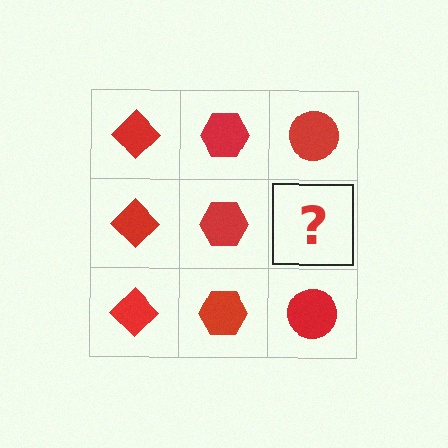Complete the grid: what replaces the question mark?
The question mark should be replaced with a red circle.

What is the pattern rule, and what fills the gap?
The rule is that each column has a consistent shape. The gap should be filled with a red circle.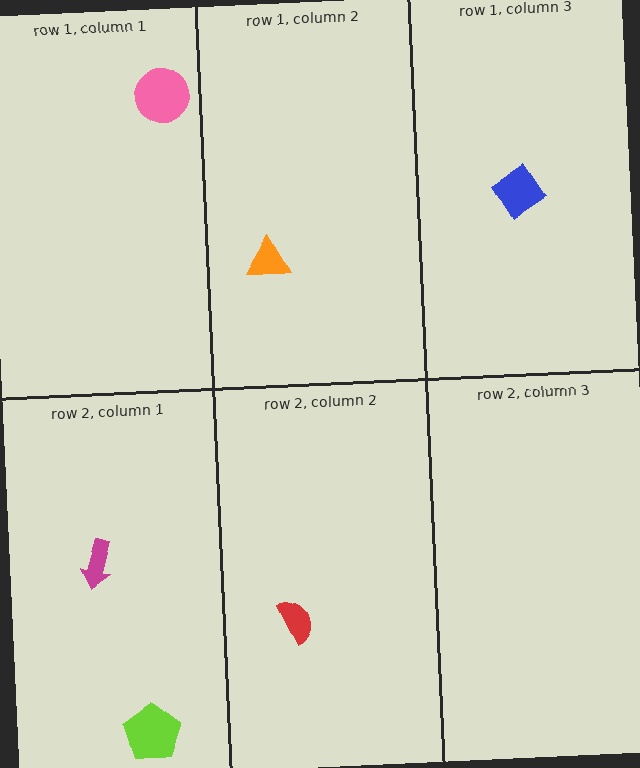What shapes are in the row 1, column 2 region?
The orange triangle.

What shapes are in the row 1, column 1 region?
The pink circle.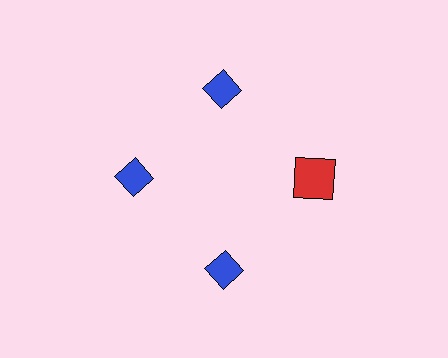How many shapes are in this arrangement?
There are 4 shapes arranged in a ring pattern.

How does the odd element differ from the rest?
It differs in both color (red instead of blue) and shape (square instead of diamond).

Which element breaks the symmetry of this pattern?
The red square at roughly the 3 o'clock position breaks the symmetry. All other shapes are blue diamonds.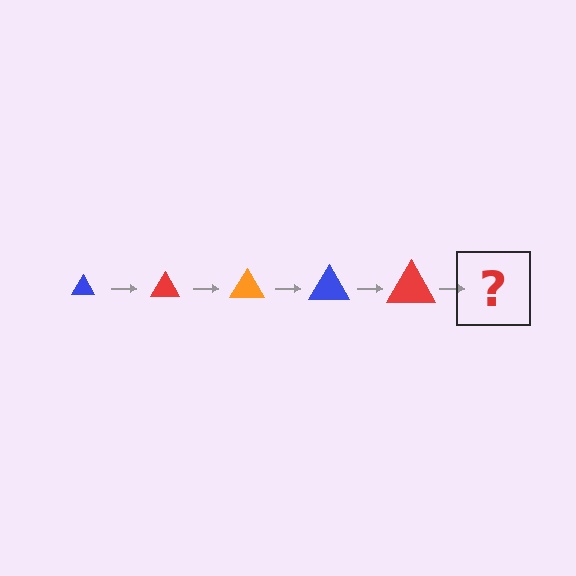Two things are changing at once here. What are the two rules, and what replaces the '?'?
The two rules are that the triangle grows larger each step and the color cycles through blue, red, and orange. The '?' should be an orange triangle, larger than the previous one.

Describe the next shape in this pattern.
It should be an orange triangle, larger than the previous one.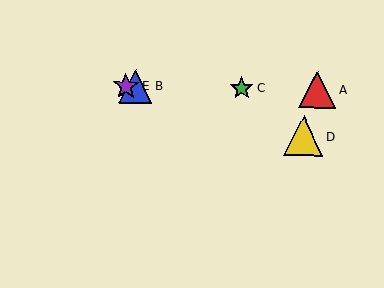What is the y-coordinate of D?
Object D is at y≈136.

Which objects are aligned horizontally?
Objects A, B, C, E are aligned horizontally.